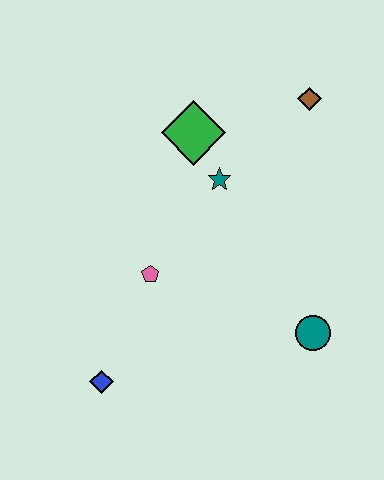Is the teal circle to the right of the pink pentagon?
Yes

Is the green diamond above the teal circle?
Yes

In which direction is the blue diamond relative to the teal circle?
The blue diamond is to the left of the teal circle.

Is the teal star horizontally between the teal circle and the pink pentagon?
Yes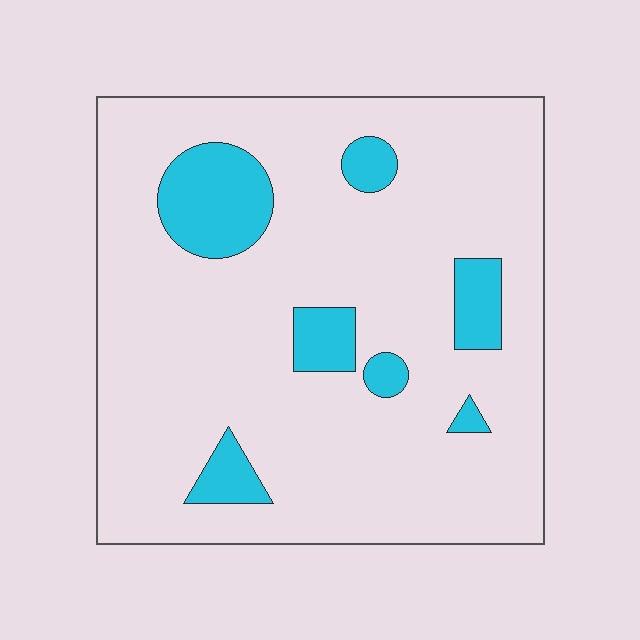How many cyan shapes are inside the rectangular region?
7.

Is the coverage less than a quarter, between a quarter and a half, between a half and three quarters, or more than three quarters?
Less than a quarter.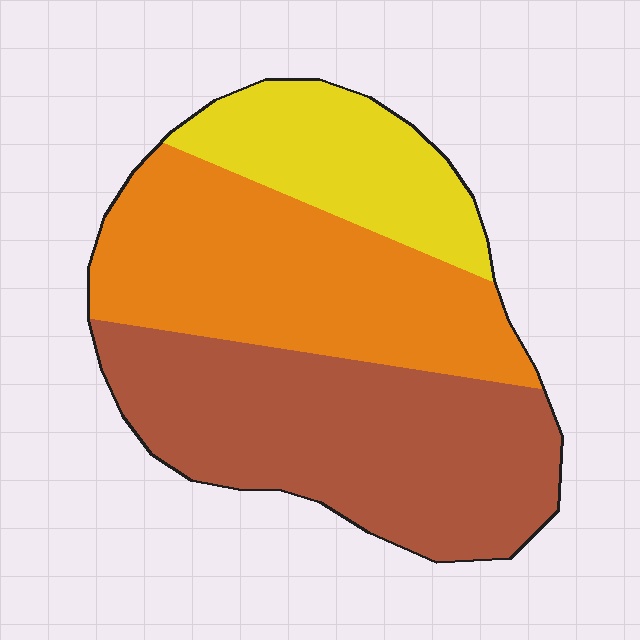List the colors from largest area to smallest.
From largest to smallest: brown, orange, yellow.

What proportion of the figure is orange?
Orange covers about 35% of the figure.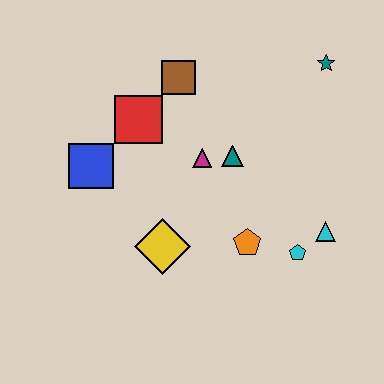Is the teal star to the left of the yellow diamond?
No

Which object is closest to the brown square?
The red square is closest to the brown square.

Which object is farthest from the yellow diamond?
The teal star is farthest from the yellow diamond.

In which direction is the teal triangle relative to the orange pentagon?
The teal triangle is above the orange pentagon.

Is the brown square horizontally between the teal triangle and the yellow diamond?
Yes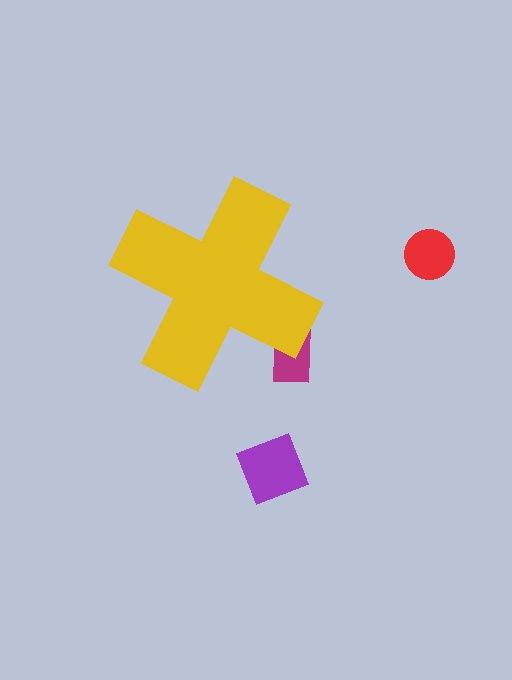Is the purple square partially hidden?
No, the purple square is fully visible.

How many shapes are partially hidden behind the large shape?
1 shape is partially hidden.